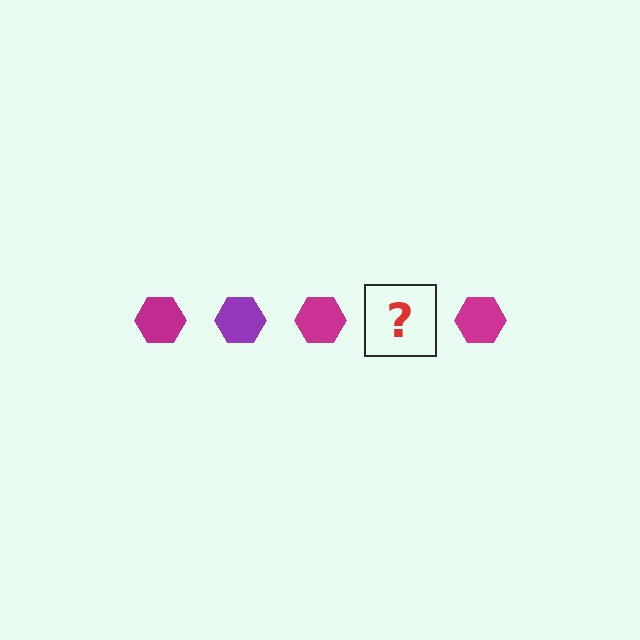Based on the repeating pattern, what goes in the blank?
The blank should be a purple hexagon.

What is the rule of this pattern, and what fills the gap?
The rule is that the pattern cycles through magenta, purple hexagons. The gap should be filled with a purple hexagon.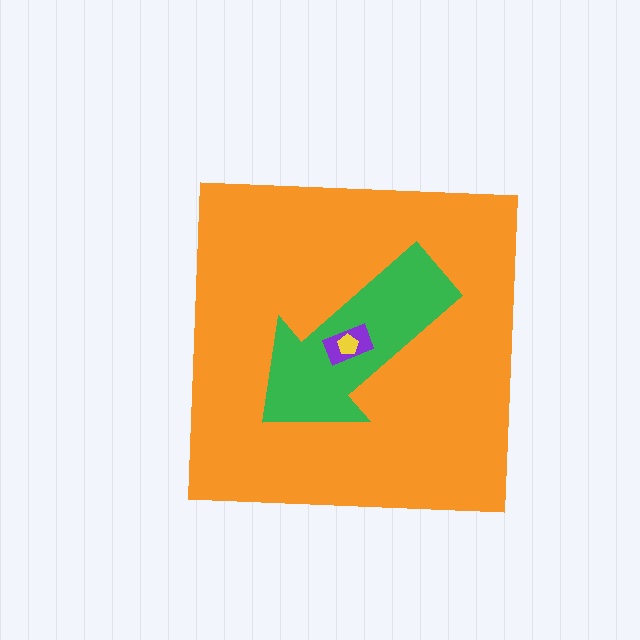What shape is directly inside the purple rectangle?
The yellow pentagon.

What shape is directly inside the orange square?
The green arrow.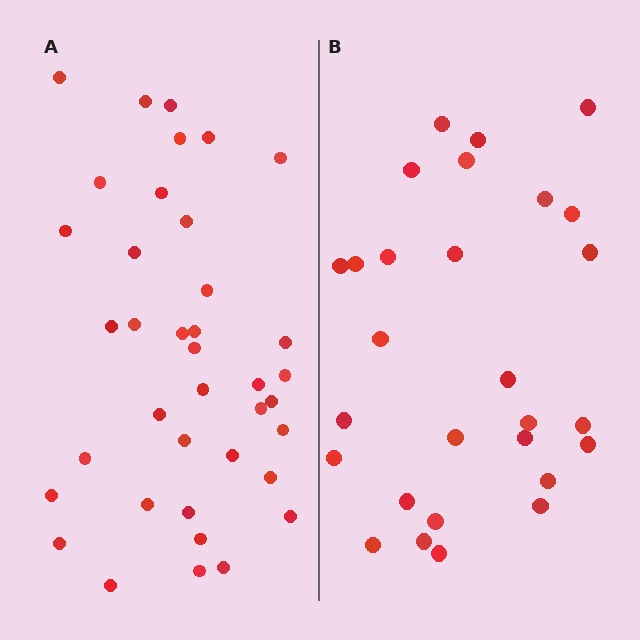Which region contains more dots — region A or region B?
Region A (the left region) has more dots.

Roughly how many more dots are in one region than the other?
Region A has roughly 10 or so more dots than region B.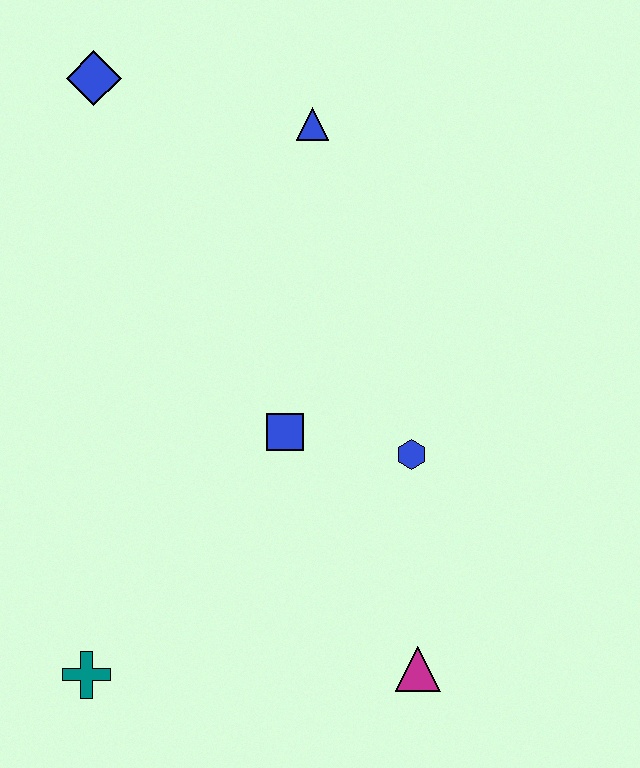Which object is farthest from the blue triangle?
The teal cross is farthest from the blue triangle.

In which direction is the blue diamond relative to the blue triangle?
The blue diamond is to the left of the blue triangle.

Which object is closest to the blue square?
The blue hexagon is closest to the blue square.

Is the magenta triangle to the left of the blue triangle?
No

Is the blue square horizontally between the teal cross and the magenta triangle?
Yes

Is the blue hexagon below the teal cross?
No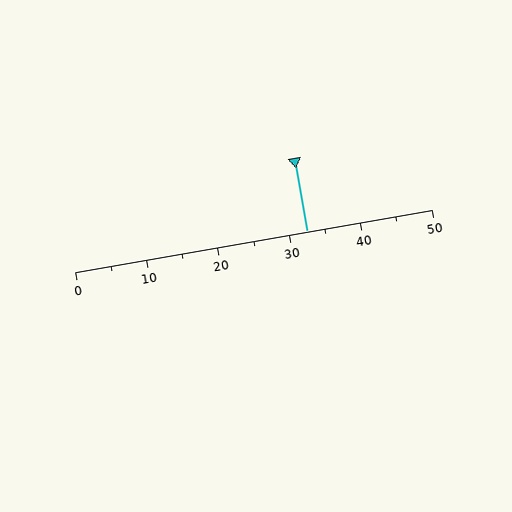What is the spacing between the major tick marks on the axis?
The major ticks are spaced 10 apart.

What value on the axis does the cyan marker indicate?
The marker indicates approximately 32.5.